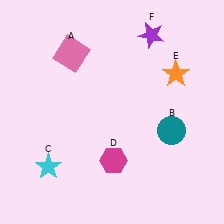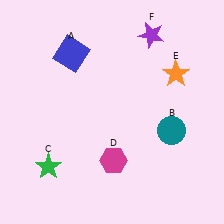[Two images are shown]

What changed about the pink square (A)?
In Image 1, A is pink. In Image 2, it changed to blue.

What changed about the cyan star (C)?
In Image 1, C is cyan. In Image 2, it changed to green.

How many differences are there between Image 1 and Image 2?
There are 2 differences between the two images.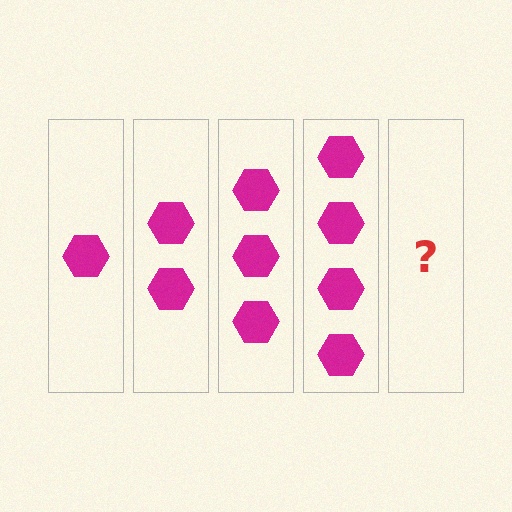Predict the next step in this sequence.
The next step is 5 hexagons.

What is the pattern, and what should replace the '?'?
The pattern is that each step adds one more hexagon. The '?' should be 5 hexagons.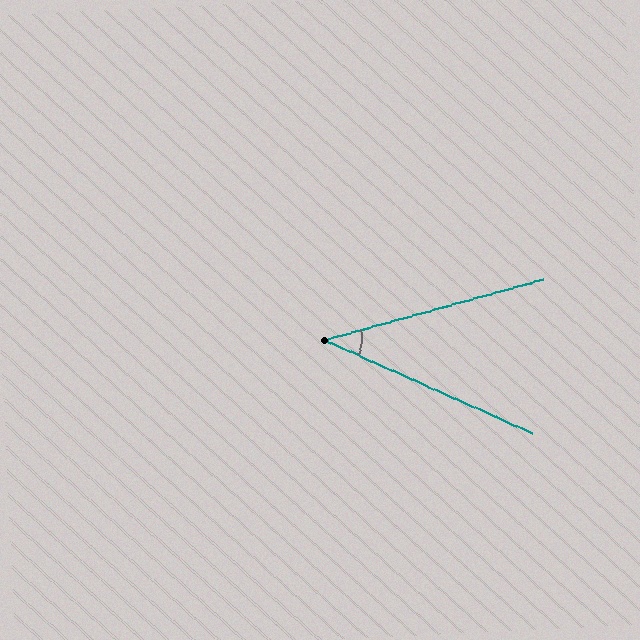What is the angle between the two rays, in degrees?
Approximately 40 degrees.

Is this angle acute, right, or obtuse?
It is acute.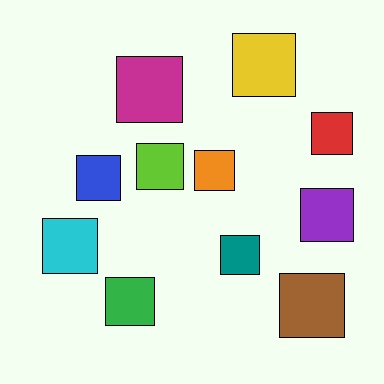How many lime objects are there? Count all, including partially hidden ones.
There is 1 lime object.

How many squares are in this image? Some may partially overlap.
There are 11 squares.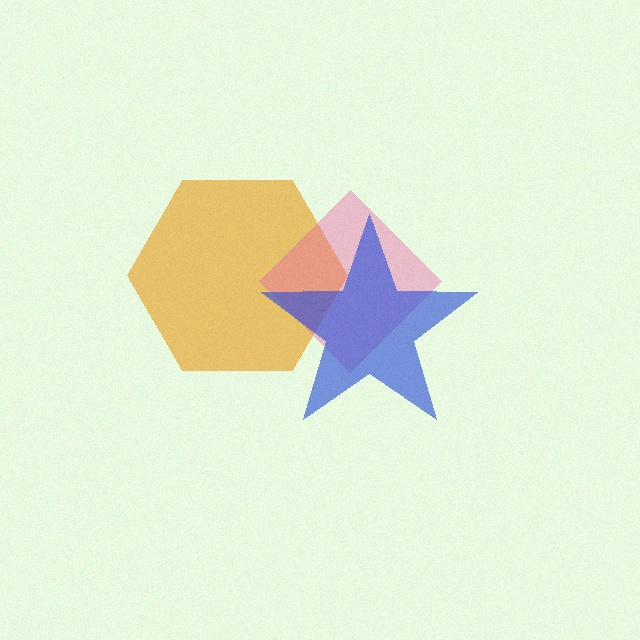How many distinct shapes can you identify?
There are 3 distinct shapes: an orange hexagon, a pink diamond, a blue star.